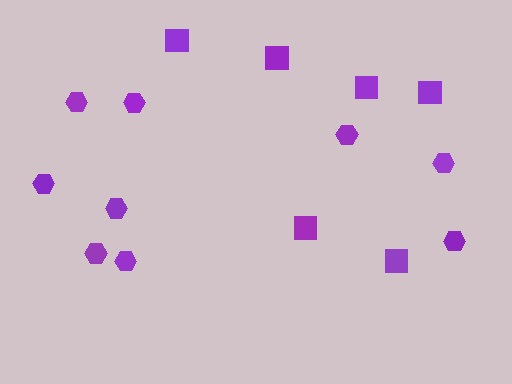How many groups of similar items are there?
There are 2 groups: one group of squares (6) and one group of hexagons (9).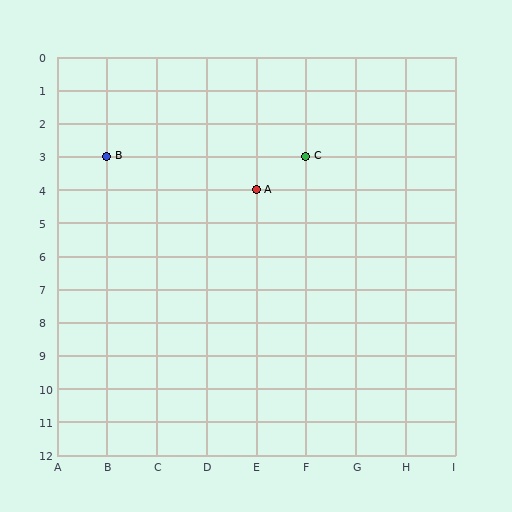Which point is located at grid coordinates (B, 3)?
Point B is at (B, 3).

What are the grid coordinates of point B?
Point B is at grid coordinates (B, 3).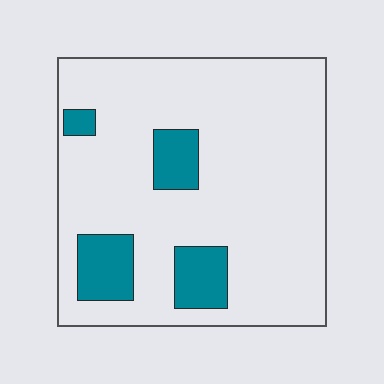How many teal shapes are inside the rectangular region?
4.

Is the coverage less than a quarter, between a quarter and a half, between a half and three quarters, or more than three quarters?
Less than a quarter.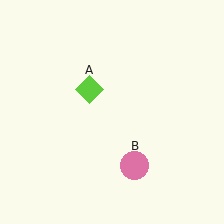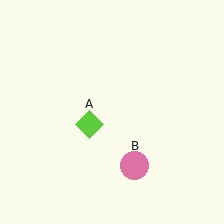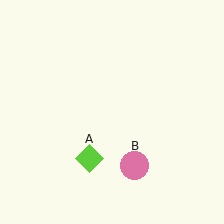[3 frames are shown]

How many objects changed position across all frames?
1 object changed position: lime diamond (object A).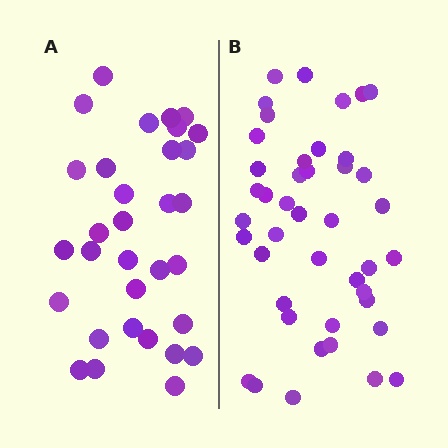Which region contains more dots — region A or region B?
Region B (the right region) has more dots.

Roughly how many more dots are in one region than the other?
Region B has roughly 12 or so more dots than region A.